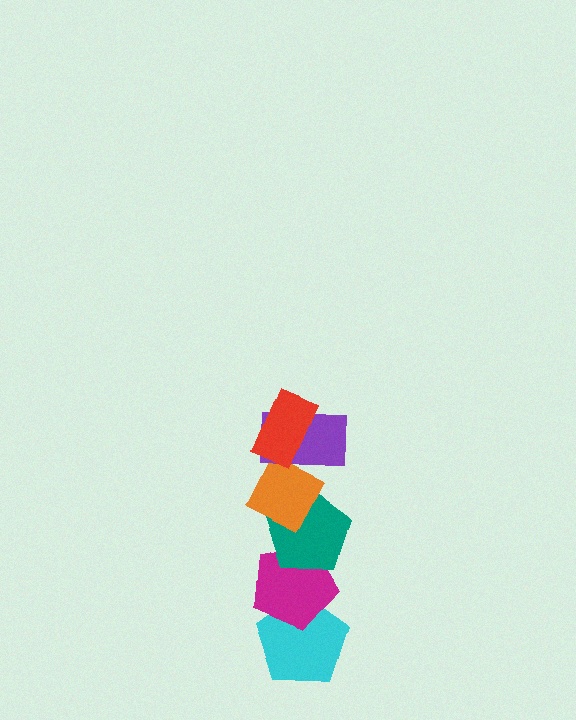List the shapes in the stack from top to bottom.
From top to bottom: the red rectangle, the purple rectangle, the orange diamond, the teal pentagon, the magenta pentagon, the cyan pentagon.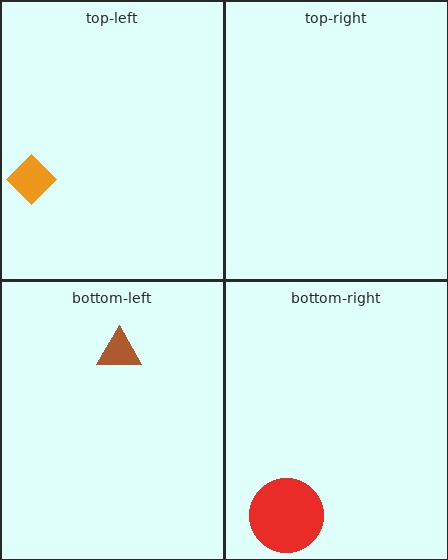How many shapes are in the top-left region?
1.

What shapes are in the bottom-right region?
The red circle.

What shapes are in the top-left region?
The orange diamond.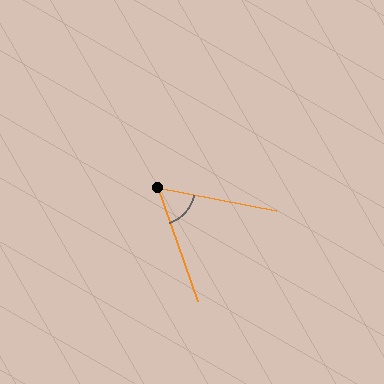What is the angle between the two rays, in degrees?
Approximately 59 degrees.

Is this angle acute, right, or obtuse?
It is acute.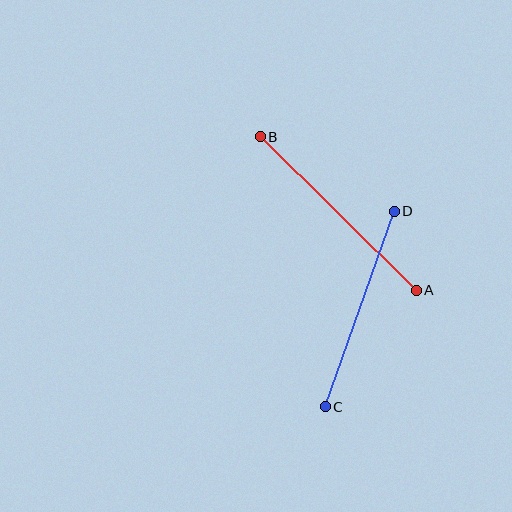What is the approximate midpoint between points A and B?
The midpoint is at approximately (338, 214) pixels.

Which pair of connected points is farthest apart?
Points A and B are farthest apart.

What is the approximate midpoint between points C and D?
The midpoint is at approximately (360, 309) pixels.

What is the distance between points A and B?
The distance is approximately 219 pixels.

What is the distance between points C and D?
The distance is approximately 208 pixels.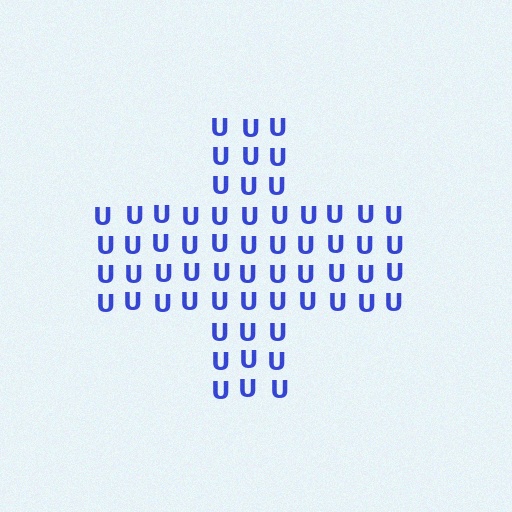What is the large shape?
The large shape is a cross.